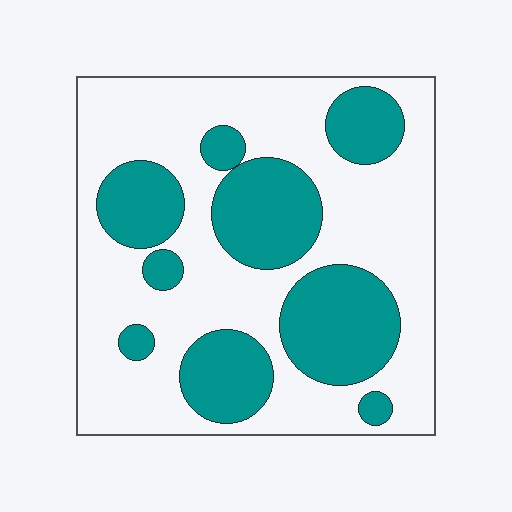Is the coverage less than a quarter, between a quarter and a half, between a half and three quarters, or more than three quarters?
Between a quarter and a half.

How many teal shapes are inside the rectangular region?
9.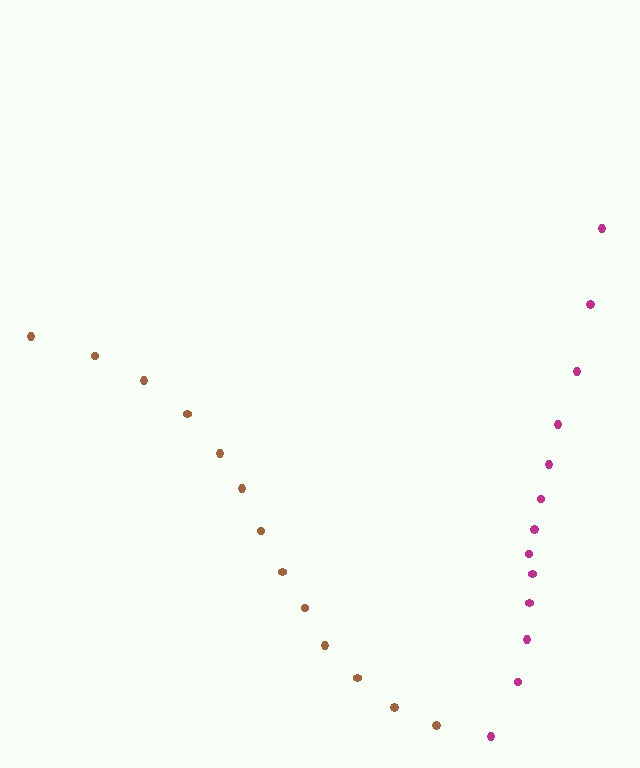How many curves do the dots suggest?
There are 2 distinct paths.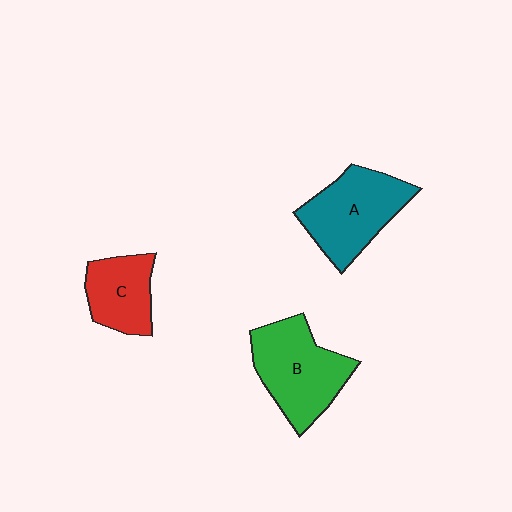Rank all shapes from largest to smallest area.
From largest to smallest: B (green), A (teal), C (red).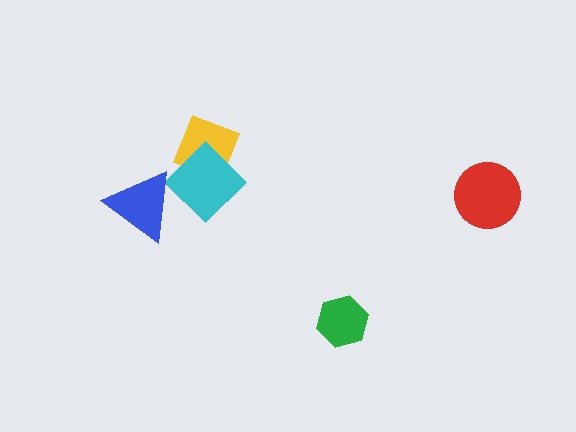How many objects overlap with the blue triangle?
1 object overlaps with the blue triangle.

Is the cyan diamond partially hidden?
Yes, it is partially covered by another shape.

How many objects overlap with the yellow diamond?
1 object overlaps with the yellow diamond.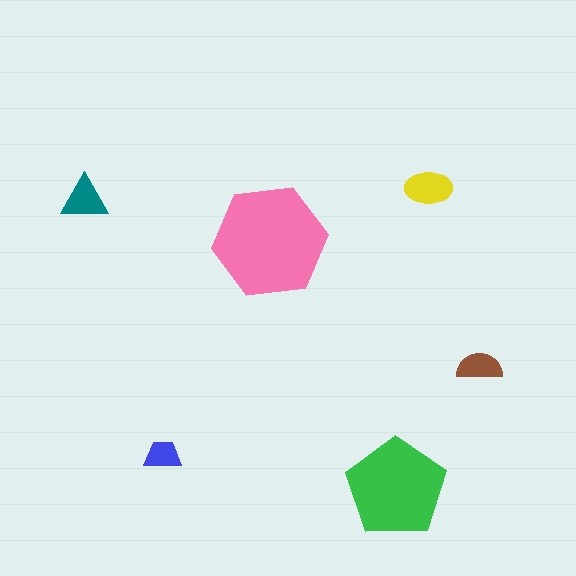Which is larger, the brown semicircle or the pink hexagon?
The pink hexagon.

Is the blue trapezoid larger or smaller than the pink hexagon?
Smaller.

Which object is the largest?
The pink hexagon.